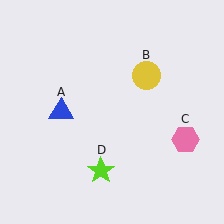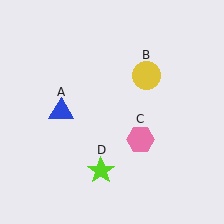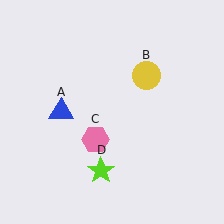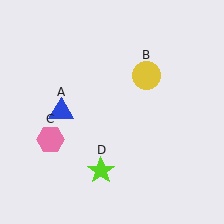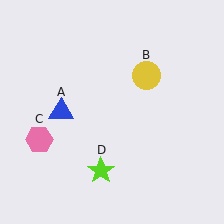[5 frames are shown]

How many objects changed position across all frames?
1 object changed position: pink hexagon (object C).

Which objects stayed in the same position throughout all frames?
Blue triangle (object A) and yellow circle (object B) and lime star (object D) remained stationary.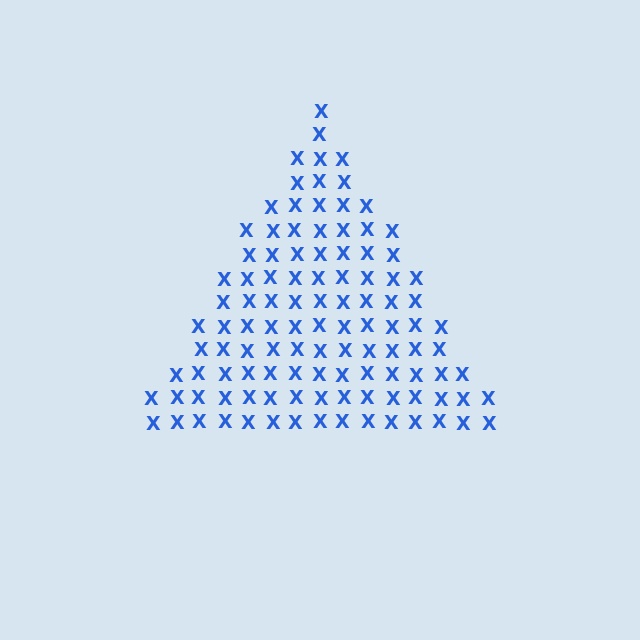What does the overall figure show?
The overall figure shows a triangle.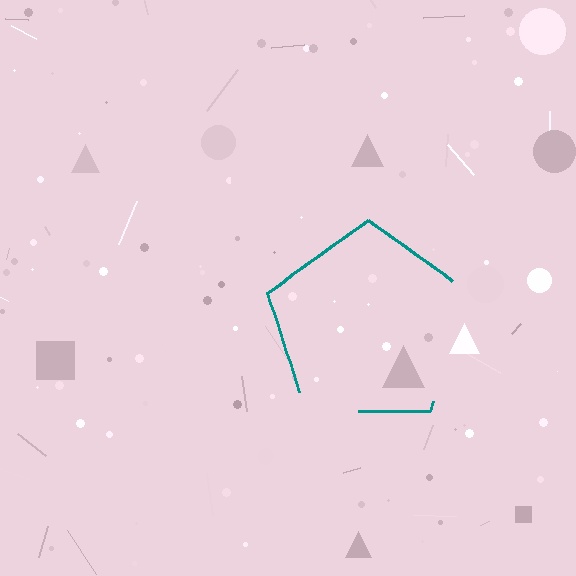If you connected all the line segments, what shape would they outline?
They would outline a pentagon.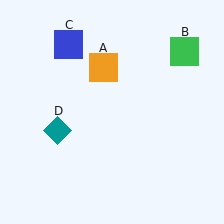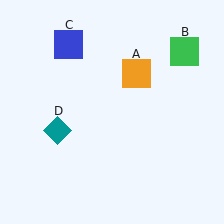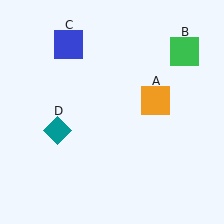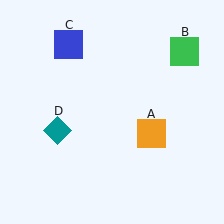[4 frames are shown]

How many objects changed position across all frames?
1 object changed position: orange square (object A).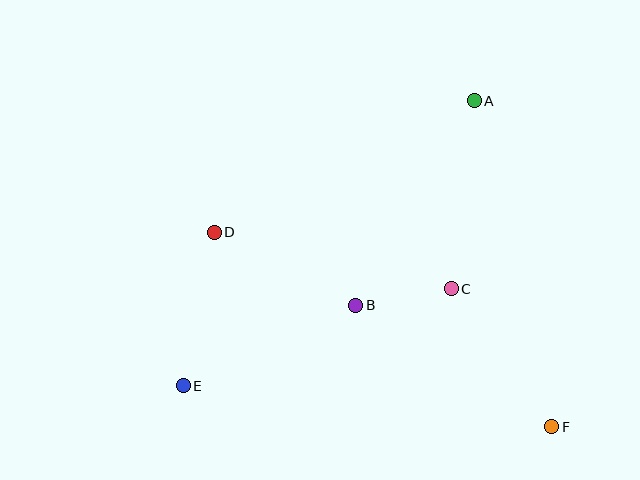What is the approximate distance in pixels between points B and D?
The distance between B and D is approximately 158 pixels.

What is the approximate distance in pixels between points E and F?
The distance between E and F is approximately 370 pixels.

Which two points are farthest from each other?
Points A and E are farthest from each other.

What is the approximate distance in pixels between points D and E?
The distance between D and E is approximately 156 pixels.